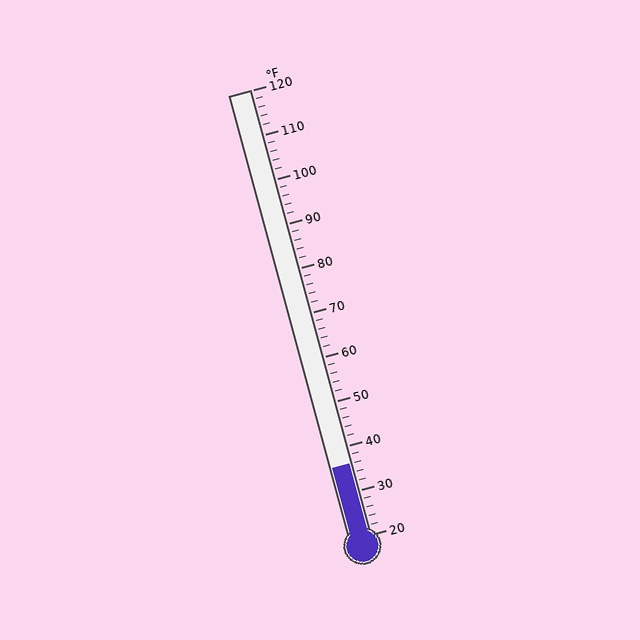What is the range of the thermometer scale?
The thermometer scale ranges from 20°F to 120°F.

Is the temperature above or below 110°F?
The temperature is below 110°F.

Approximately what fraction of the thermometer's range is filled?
The thermometer is filled to approximately 15% of its range.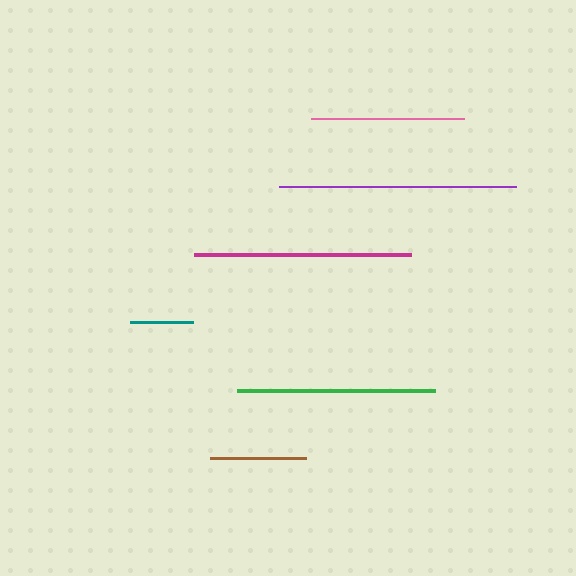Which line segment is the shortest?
The teal line is the shortest at approximately 62 pixels.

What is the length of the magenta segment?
The magenta segment is approximately 217 pixels long.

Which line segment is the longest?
The purple line is the longest at approximately 237 pixels.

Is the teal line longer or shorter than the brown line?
The brown line is longer than the teal line.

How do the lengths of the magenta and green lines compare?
The magenta and green lines are approximately the same length.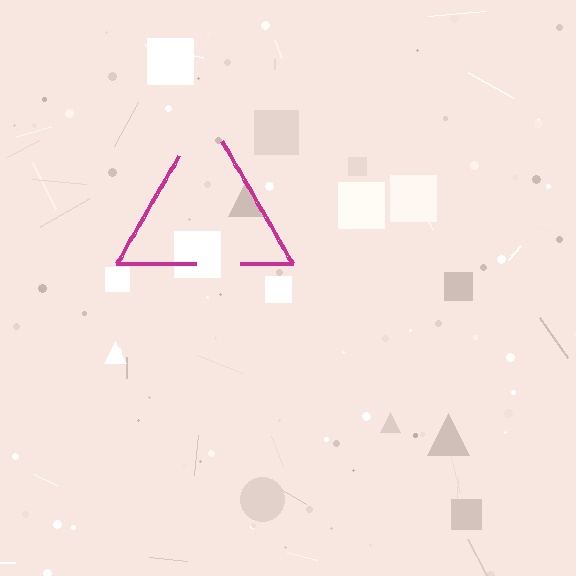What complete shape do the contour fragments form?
The contour fragments form a triangle.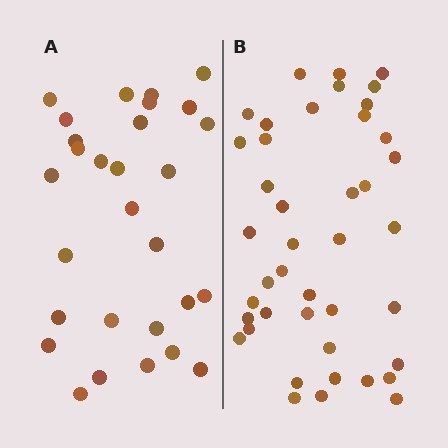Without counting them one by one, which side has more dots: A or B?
Region B (the right region) has more dots.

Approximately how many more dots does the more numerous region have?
Region B has approximately 15 more dots than region A.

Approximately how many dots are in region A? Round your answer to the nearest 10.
About 30 dots. (The exact count is 29, which rounds to 30.)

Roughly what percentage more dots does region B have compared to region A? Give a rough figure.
About 45% more.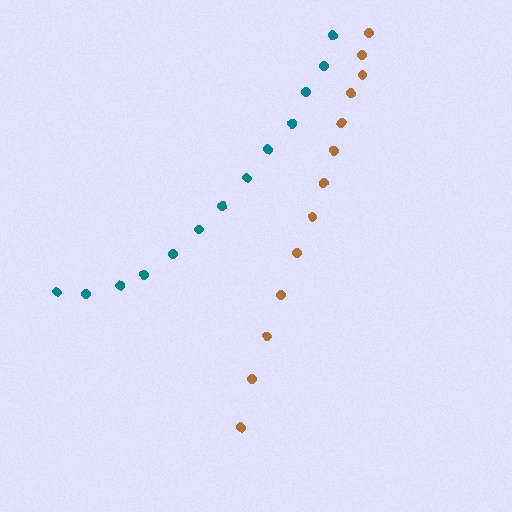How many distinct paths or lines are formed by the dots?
There are 2 distinct paths.